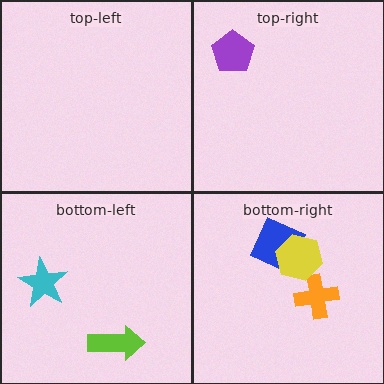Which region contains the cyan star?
The bottom-left region.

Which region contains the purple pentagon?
The top-right region.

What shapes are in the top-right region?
The purple pentagon.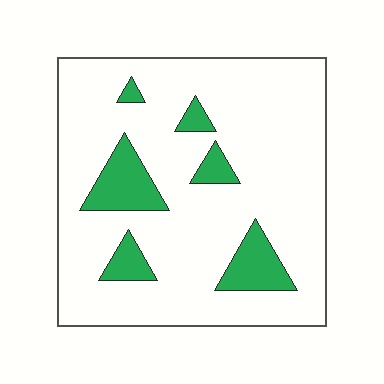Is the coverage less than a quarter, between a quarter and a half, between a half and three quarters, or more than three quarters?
Less than a quarter.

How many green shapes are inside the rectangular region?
6.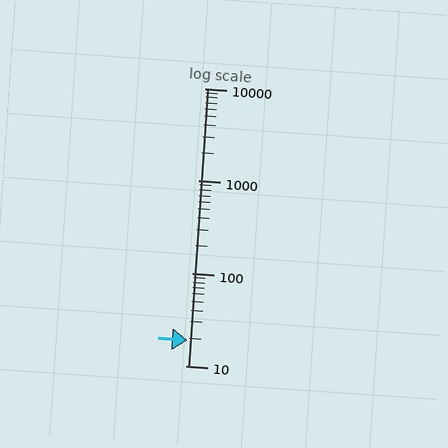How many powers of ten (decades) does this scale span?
The scale spans 3 decades, from 10 to 10000.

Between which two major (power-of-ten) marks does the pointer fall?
The pointer is between 10 and 100.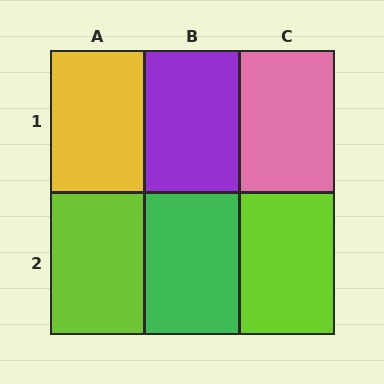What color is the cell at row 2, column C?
Lime.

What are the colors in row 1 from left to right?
Yellow, purple, pink.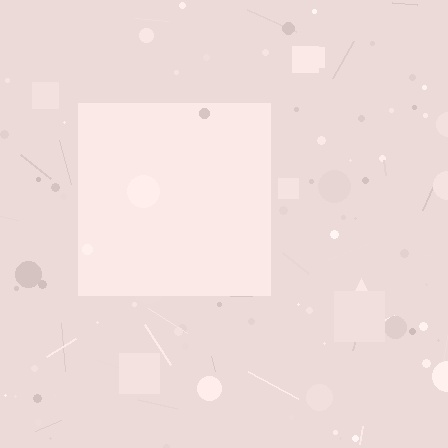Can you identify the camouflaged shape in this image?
The camouflaged shape is a square.